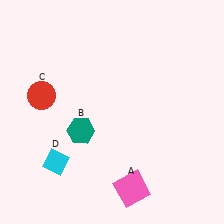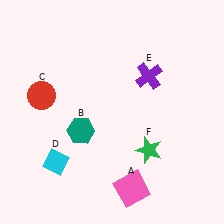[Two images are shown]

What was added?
A purple cross (E), a green star (F) were added in Image 2.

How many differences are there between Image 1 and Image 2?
There are 2 differences between the two images.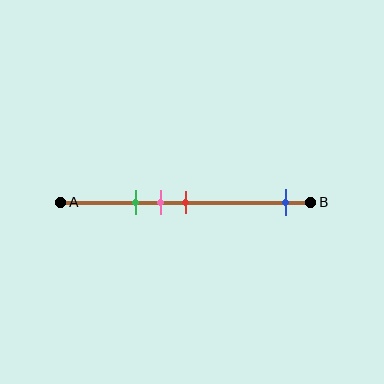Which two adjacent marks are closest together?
The pink and red marks are the closest adjacent pair.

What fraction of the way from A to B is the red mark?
The red mark is approximately 50% (0.5) of the way from A to B.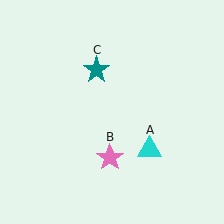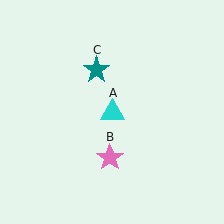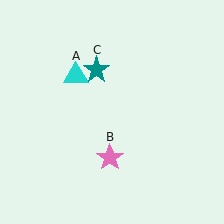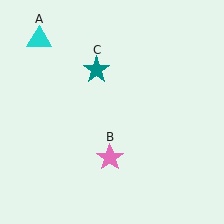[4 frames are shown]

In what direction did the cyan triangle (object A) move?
The cyan triangle (object A) moved up and to the left.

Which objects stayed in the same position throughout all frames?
Pink star (object B) and teal star (object C) remained stationary.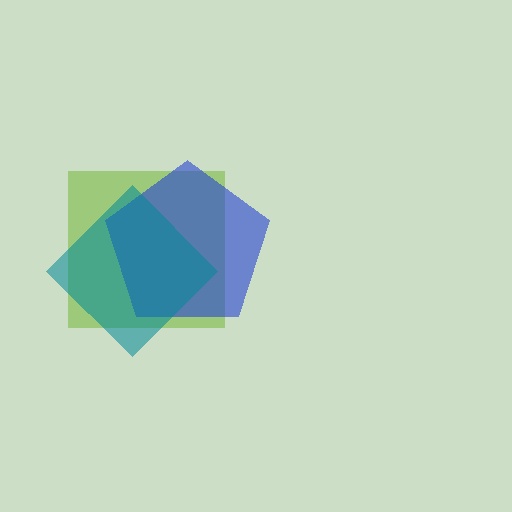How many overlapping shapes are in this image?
There are 3 overlapping shapes in the image.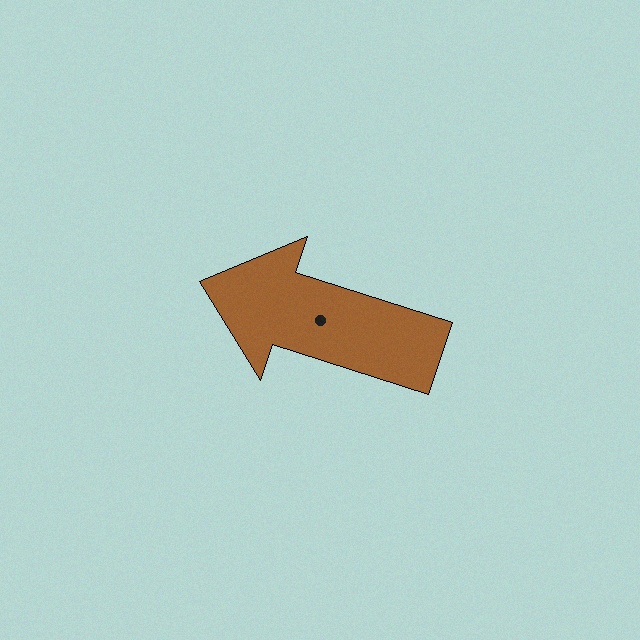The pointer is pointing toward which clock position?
Roughly 10 o'clock.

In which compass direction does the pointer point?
West.